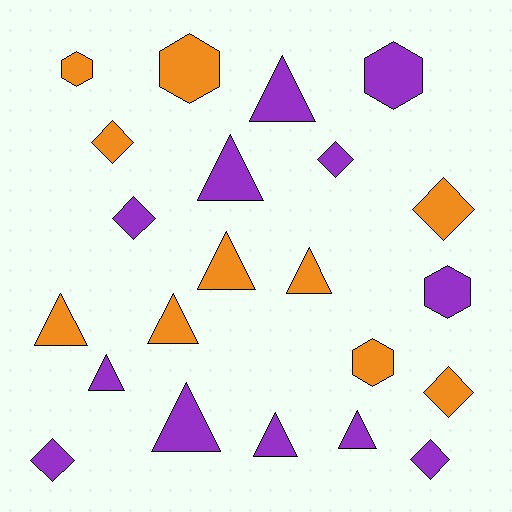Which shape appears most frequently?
Triangle, with 10 objects.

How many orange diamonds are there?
There are 3 orange diamonds.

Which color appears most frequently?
Purple, with 12 objects.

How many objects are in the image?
There are 22 objects.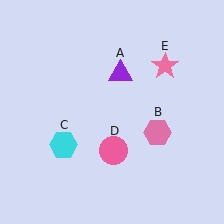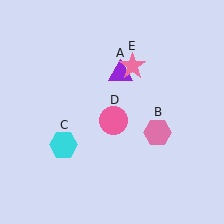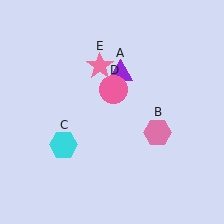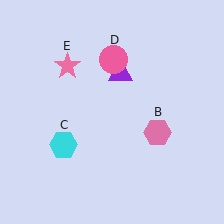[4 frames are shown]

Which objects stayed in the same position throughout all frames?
Purple triangle (object A) and pink hexagon (object B) and cyan hexagon (object C) remained stationary.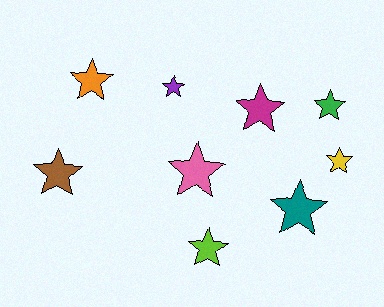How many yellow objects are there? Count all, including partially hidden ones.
There is 1 yellow object.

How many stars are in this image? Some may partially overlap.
There are 9 stars.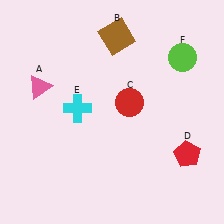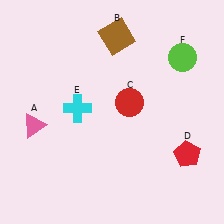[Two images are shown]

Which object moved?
The pink triangle (A) moved down.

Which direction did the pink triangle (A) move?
The pink triangle (A) moved down.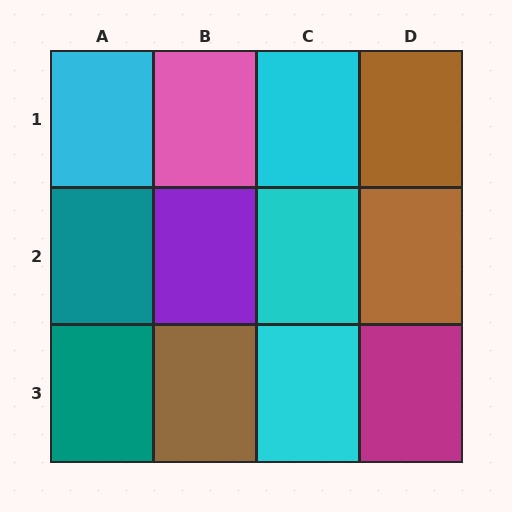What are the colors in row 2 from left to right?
Teal, purple, cyan, brown.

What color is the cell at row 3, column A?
Teal.